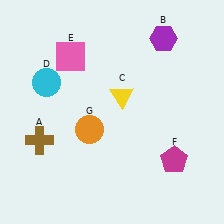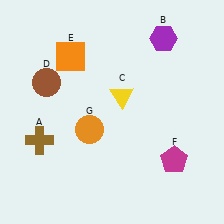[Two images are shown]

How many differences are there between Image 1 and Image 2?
There are 2 differences between the two images.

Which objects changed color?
D changed from cyan to brown. E changed from pink to orange.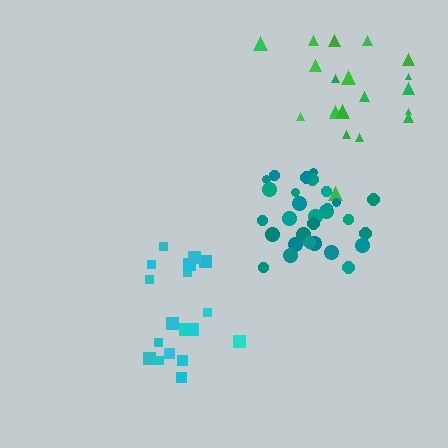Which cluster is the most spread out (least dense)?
Green.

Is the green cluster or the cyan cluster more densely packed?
Cyan.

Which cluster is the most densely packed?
Teal.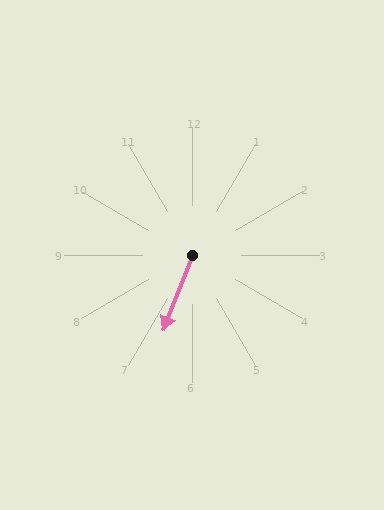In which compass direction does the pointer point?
South.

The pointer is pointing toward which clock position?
Roughly 7 o'clock.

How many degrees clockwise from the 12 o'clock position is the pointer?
Approximately 201 degrees.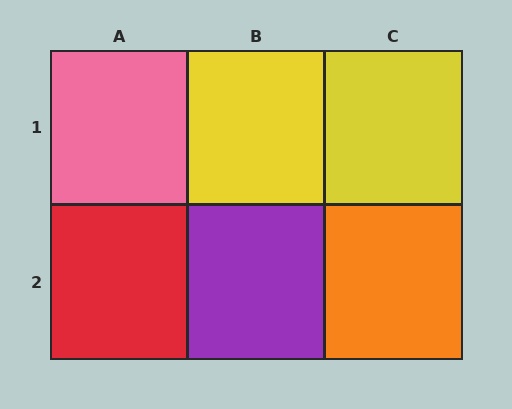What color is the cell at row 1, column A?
Pink.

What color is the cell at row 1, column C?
Yellow.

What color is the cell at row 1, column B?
Yellow.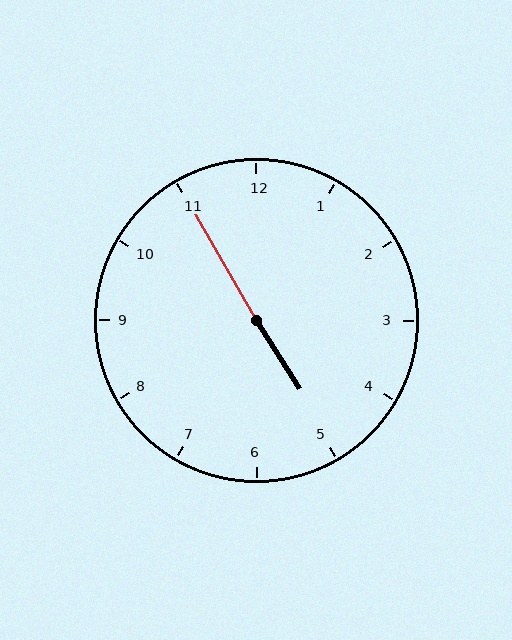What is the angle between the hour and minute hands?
Approximately 178 degrees.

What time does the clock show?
4:55.